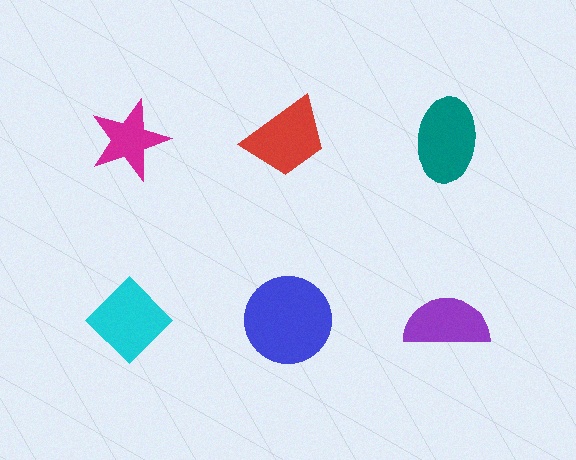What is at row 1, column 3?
A teal ellipse.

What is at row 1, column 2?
A red trapezoid.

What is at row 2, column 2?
A blue circle.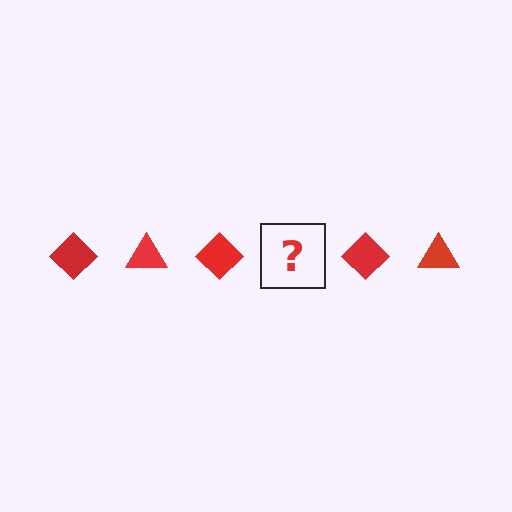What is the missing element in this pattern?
The missing element is a red triangle.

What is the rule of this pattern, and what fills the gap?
The rule is that the pattern cycles through diamond, triangle shapes in red. The gap should be filled with a red triangle.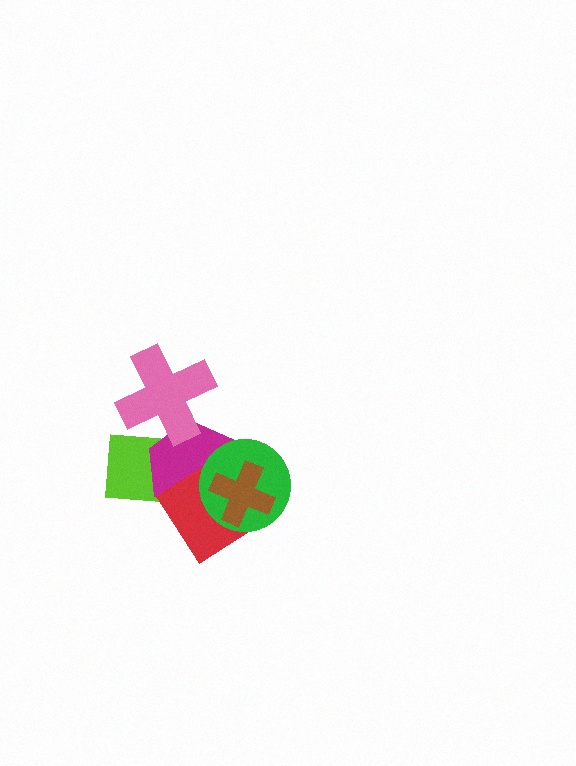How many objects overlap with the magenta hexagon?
5 objects overlap with the magenta hexagon.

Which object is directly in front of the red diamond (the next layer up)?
The green circle is directly in front of the red diamond.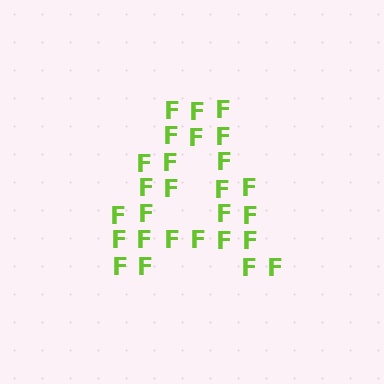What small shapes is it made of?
It is made of small letter F's.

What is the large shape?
The large shape is the letter A.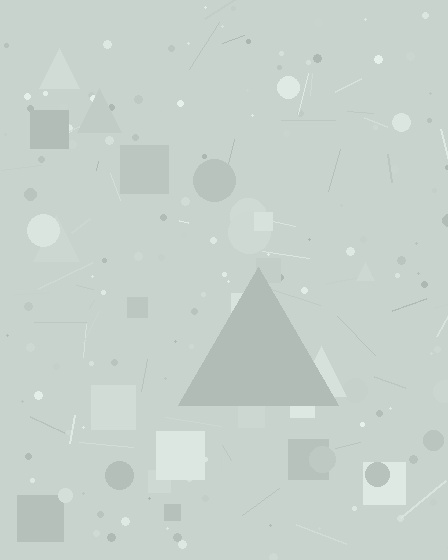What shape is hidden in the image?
A triangle is hidden in the image.